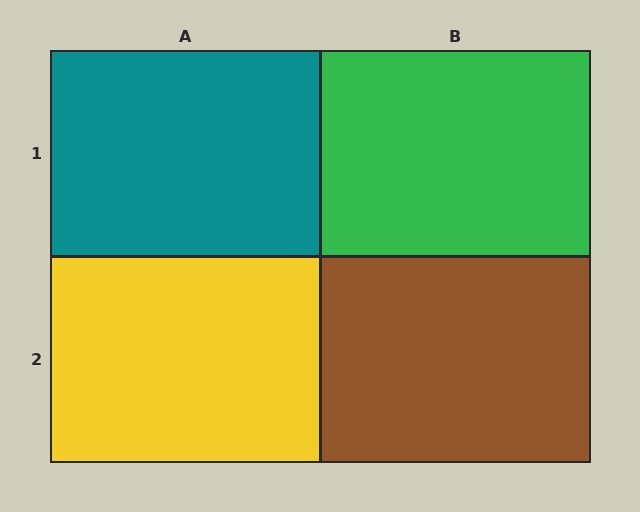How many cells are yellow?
1 cell is yellow.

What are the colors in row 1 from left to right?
Teal, green.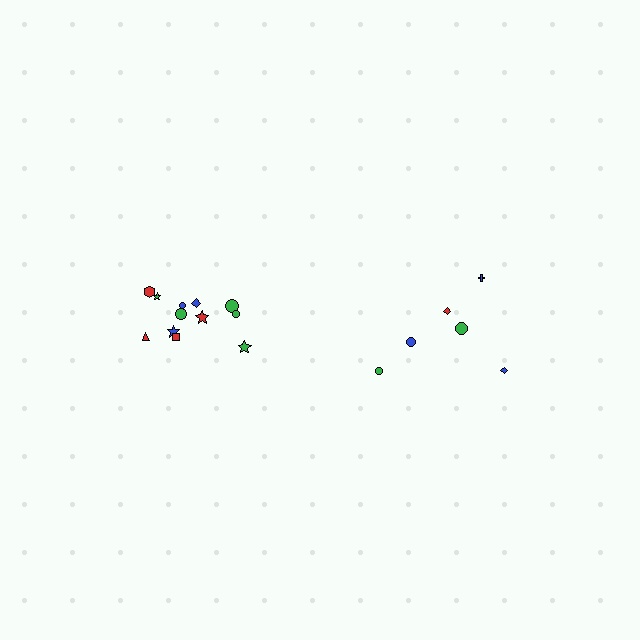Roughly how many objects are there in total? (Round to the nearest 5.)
Roughly 20 objects in total.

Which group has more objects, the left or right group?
The left group.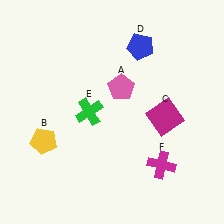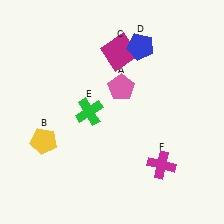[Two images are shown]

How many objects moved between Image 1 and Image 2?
1 object moved between the two images.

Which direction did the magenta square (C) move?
The magenta square (C) moved up.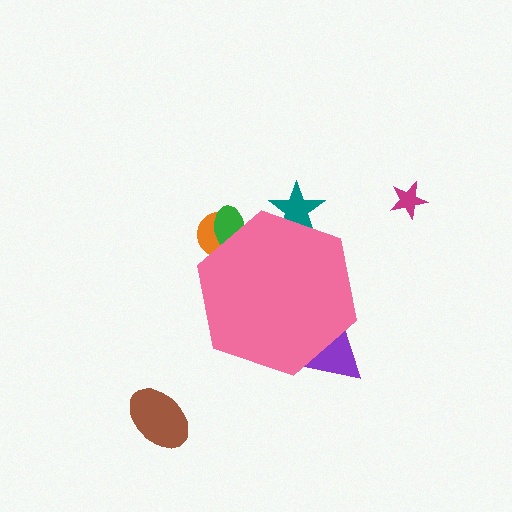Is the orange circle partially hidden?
Yes, the orange circle is partially hidden behind the pink hexagon.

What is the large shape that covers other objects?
A pink hexagon.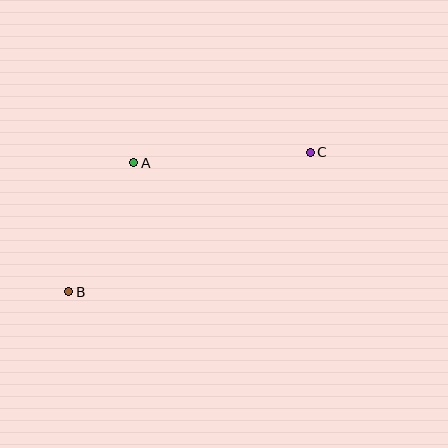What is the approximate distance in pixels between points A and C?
The distance between A and C is approximately 176 pixels.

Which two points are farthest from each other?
Points B and C are farthest from each other.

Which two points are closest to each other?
Points A and B are closest to each other.